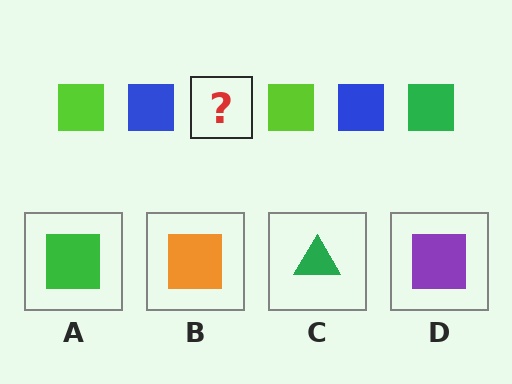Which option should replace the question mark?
Option A.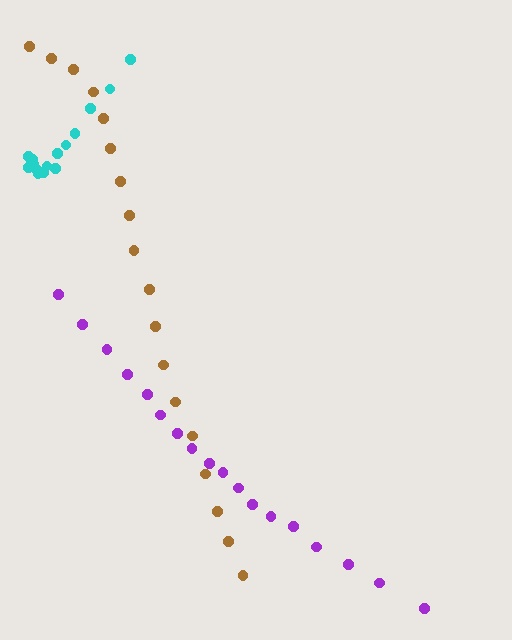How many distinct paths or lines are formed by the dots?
There are 3 distinct paths.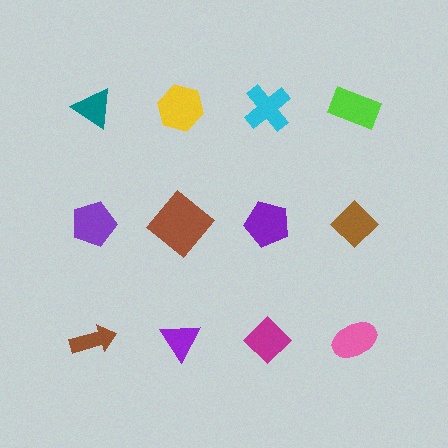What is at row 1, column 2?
A yellow hexagon.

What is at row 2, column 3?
A purple pentagon.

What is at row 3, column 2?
A purple triangle.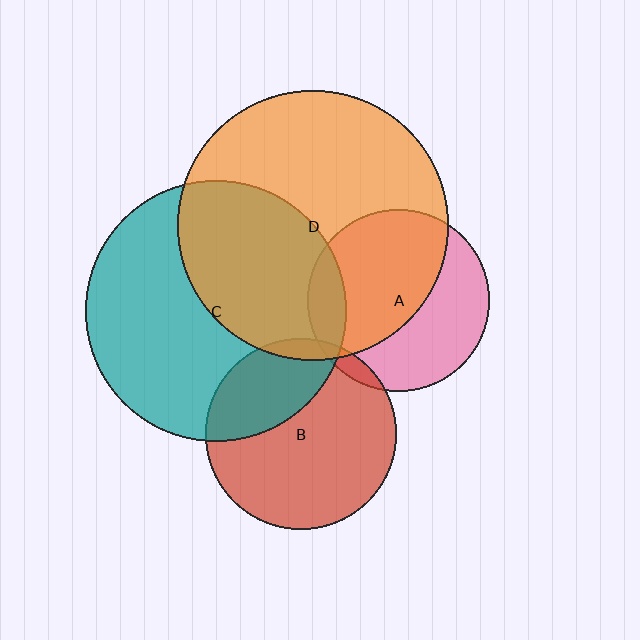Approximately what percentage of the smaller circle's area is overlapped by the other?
Approximately 5%.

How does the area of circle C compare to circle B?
Approximately 1.9 times.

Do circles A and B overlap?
Yes.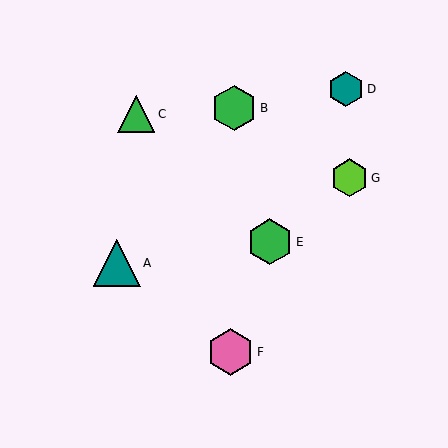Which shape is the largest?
The teal triangle (labeled A) is the largest.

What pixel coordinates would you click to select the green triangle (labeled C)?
Click at (136, 114) to select the green triangle C.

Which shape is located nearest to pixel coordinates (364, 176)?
The lime hexagon (labeled G) at (350, 178) is nearest to that location.